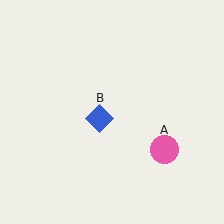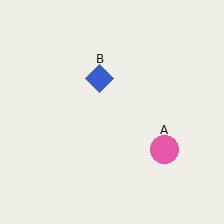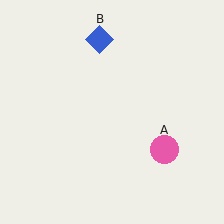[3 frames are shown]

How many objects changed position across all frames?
1 object changed position: blue diamond (object B).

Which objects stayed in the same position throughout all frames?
Pink circle (object A) remained stationary.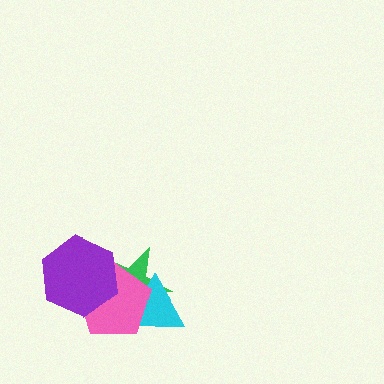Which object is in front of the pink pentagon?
The purple hexagon is in front of the pink pentagon.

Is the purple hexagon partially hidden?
No, no other shape covers it.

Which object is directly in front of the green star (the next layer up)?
The cyan triangle is directly in front of the green star.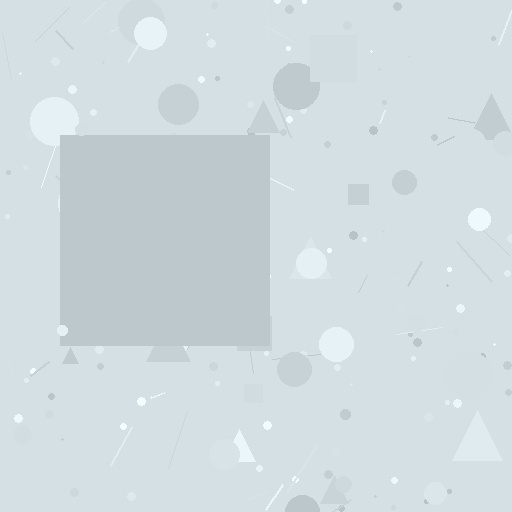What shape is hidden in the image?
A square is hidden in the image.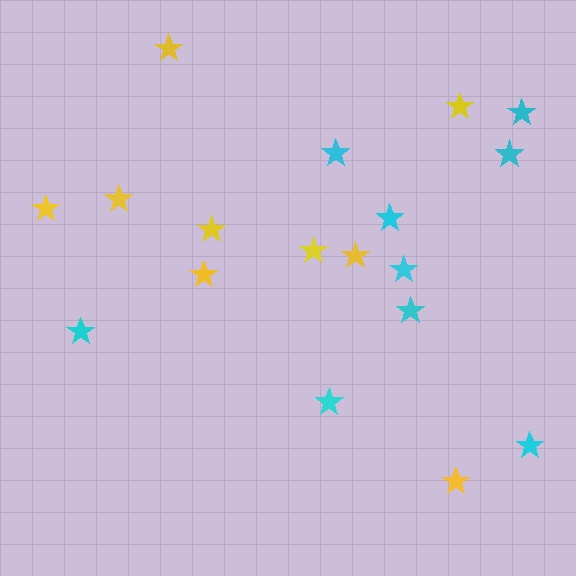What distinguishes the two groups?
There are 2 groups: one group of cyan stars (9) and one group of yellow stars (9).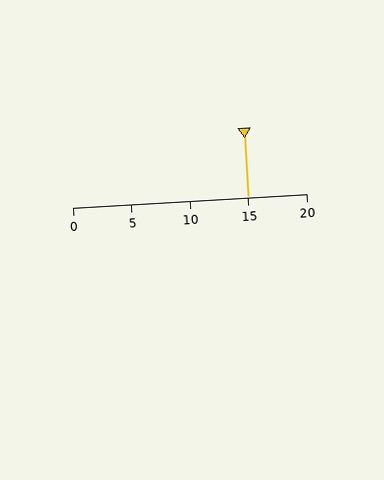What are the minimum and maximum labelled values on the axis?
The axis runs from 0 to 20.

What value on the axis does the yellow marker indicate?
The marker indicates approximately 15.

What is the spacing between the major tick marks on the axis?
The major ticks are spaced 5 apart.